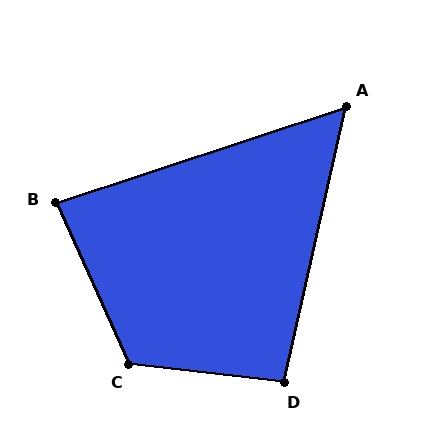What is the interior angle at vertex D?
Approximately 96 degrees (obtuse).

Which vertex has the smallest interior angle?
A, at approximately 59 degrees.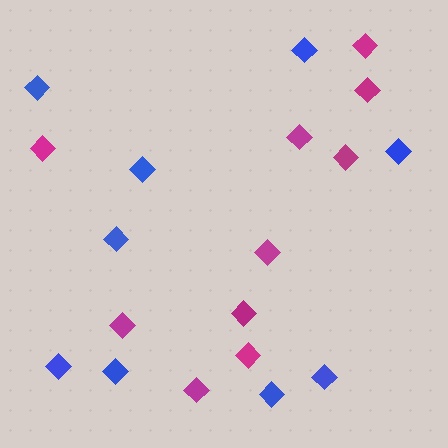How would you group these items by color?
There are 2 groups: one group of magenta diamonds (10) and one group of blue diamonds (9).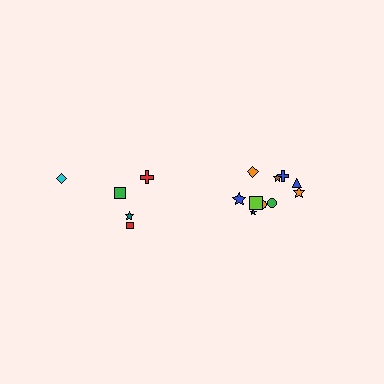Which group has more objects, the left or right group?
The right group.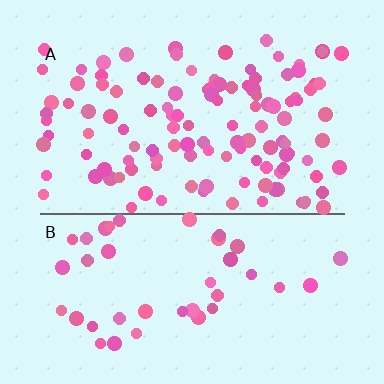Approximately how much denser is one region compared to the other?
Approximately 2.9× — region A over region B.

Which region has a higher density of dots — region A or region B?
A (the top).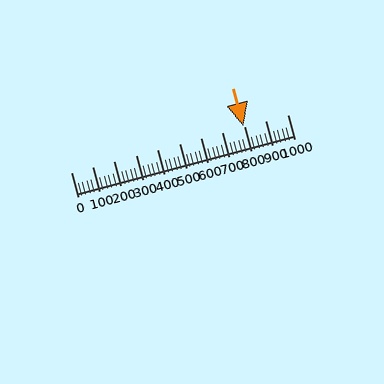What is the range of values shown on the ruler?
The ruler shows values from 0 to 1000.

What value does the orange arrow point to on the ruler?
The orange arrow points to approximately 797.